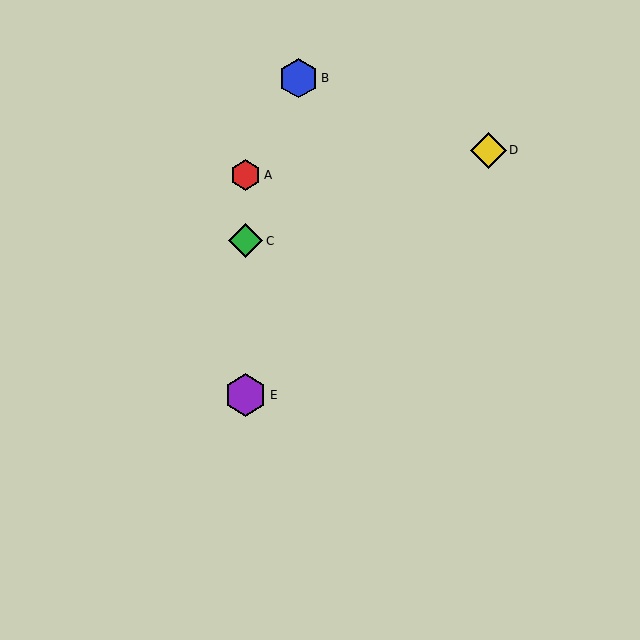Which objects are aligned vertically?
Objects A, C, E are aligned vertically.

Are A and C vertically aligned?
Yes, both are at x≈245.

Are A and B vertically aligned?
No, A is at x≈245 and B is at x≈298.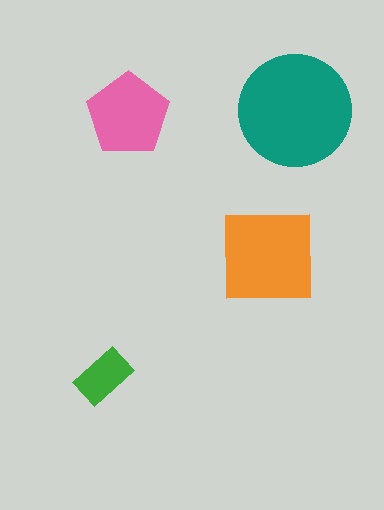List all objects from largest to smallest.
The teal circle, the orange square, the pink pentagon, the green rectangle.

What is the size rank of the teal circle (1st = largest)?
1st.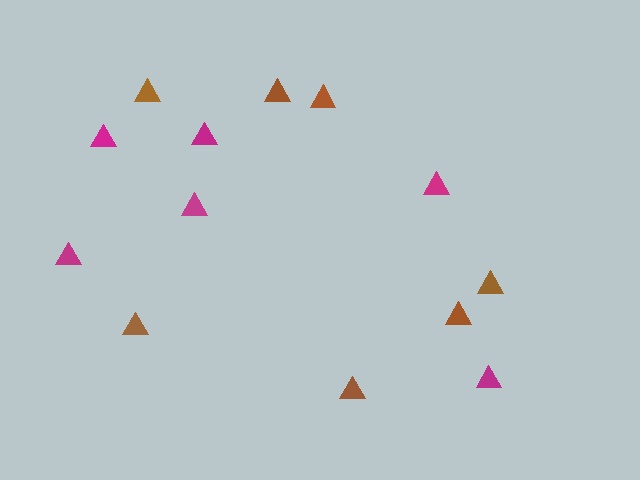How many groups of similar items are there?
There are 2 groups: one group of magenta triangles (6) and one group of brown triangles (7).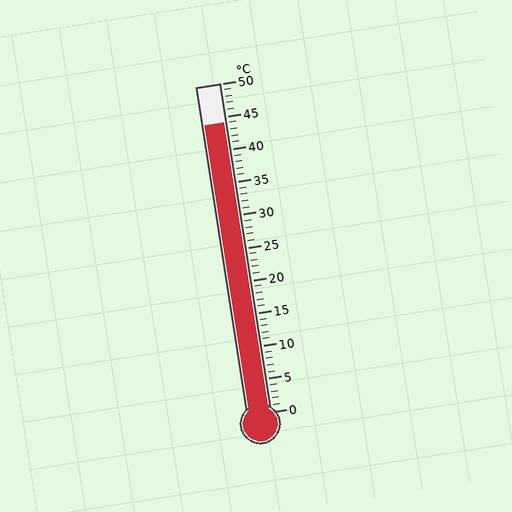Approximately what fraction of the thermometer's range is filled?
The thermometer is filled to approximately 90% of its range.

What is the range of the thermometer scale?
The thermometer scale ranges from 0°C to 50°C.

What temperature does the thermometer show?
The thermometer shows approximately 44°C.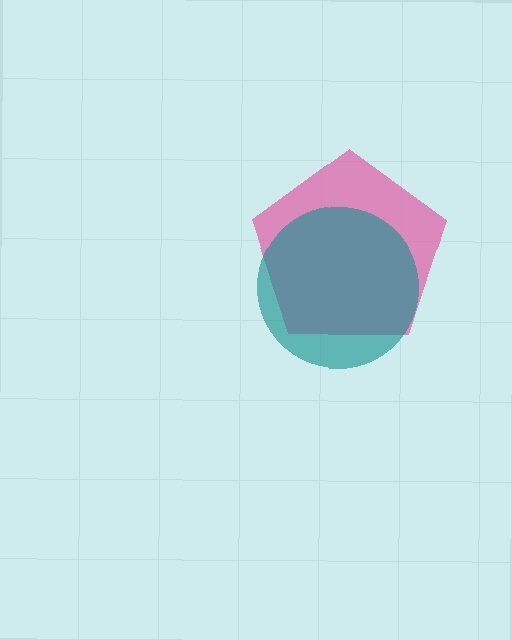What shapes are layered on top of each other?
The layered shapes are: a pink pentagon, a teal circle.